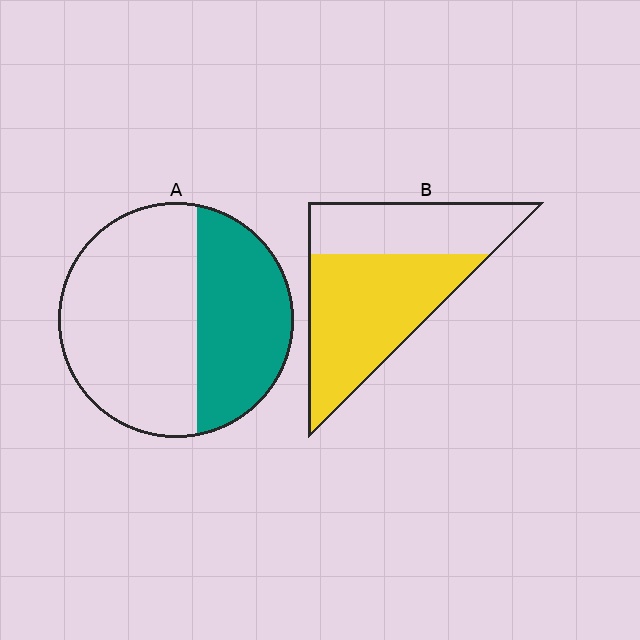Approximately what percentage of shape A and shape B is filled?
A is approximately 40% and B is approximately 60%.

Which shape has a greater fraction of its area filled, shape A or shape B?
Shape B.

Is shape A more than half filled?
No.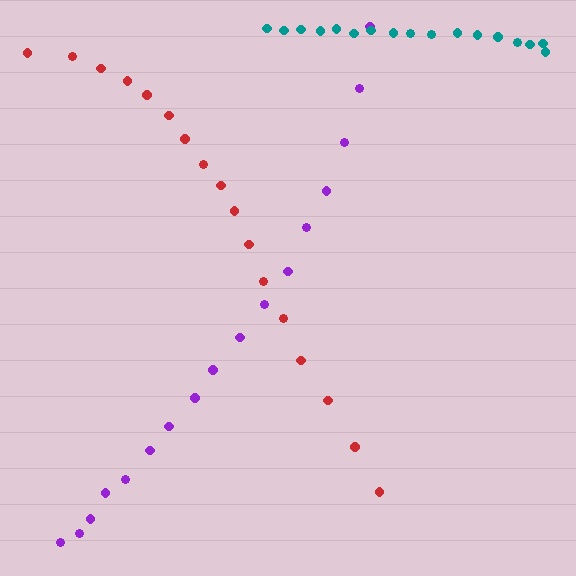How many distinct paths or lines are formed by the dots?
There are 3 distinct paths.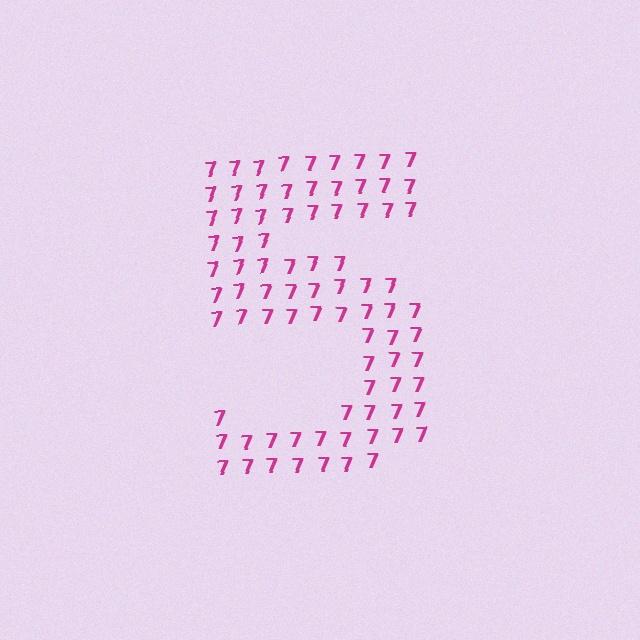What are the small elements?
The small elements are digit 7's.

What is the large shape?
The large shape is the digit 5.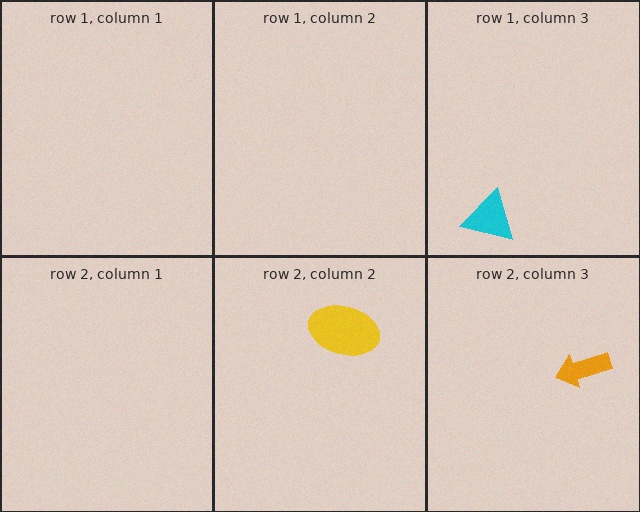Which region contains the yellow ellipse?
The row 2, column 2 region.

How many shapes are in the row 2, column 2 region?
1.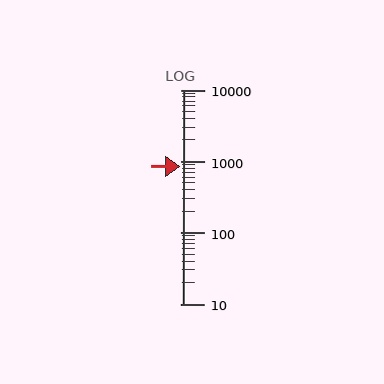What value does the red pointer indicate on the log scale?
The pointer indicates approximately 860.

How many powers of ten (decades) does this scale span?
The scale spans 3 decades, from 10 to 10000.